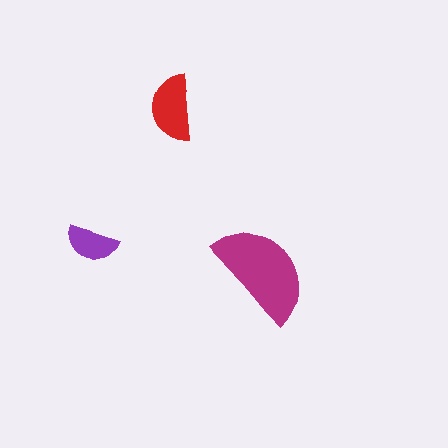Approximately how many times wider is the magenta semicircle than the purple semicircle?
About 2 times wider.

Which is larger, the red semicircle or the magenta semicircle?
The magenta one.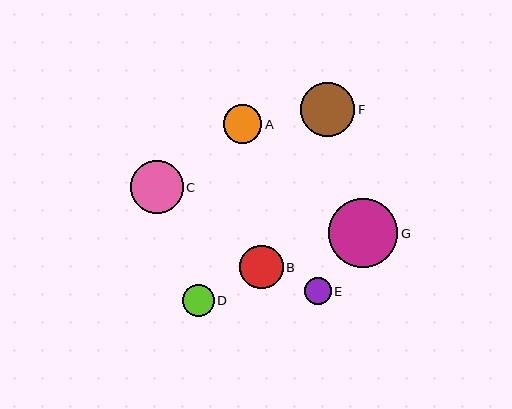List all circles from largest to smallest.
From largest to smallest: G, F, C, B, A, D, E.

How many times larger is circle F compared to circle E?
Circle F is approximately 2.0 times the size of circle E.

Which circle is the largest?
Circle G is the largest with a size of approximately 69 pixels.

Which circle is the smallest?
Circle E is the smallest with a size of approximately 27 pixels.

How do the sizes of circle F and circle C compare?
Circle F and circle C are approximately the same size.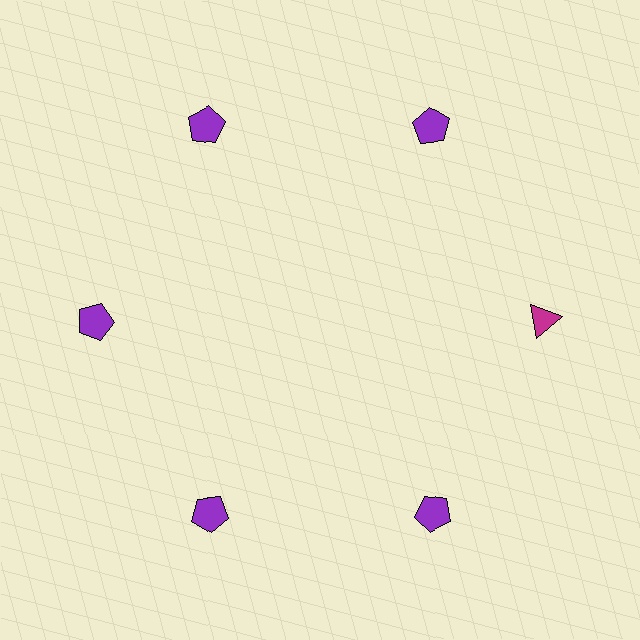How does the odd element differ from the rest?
It differs in both color (magenta instead of purple) and shape (triangle instead of pentagon).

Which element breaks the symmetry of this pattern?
The magenta triangle at roughly the 3 o'clock position breaks the symmetry. All other shapes are purple pentagons.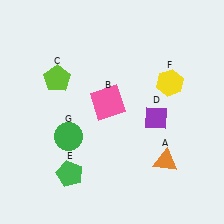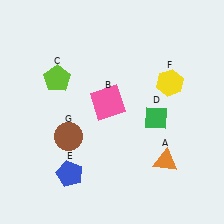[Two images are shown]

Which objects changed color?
D changed from purple to green. E changed from green to blue. G changed from green to brown.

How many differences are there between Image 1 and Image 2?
There are 3 differences between the two images.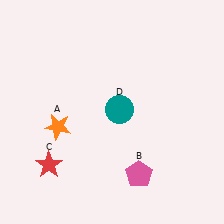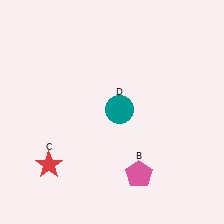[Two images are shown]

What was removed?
The orange star (A) was removed in Image 2.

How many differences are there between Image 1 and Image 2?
There is 1 difference between the two images.